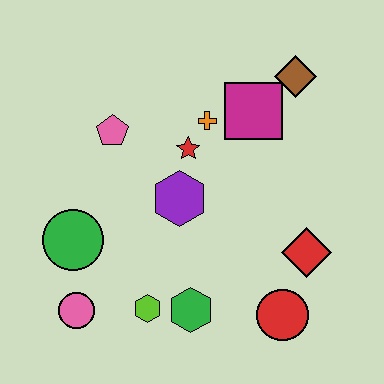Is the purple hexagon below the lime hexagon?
No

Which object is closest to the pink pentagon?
The red star is closest to the pink pentagon.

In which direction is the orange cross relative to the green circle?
The orange cross is to the right of the green circle.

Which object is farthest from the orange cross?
The pink circle is farthest from the orange cross.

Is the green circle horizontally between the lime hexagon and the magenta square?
No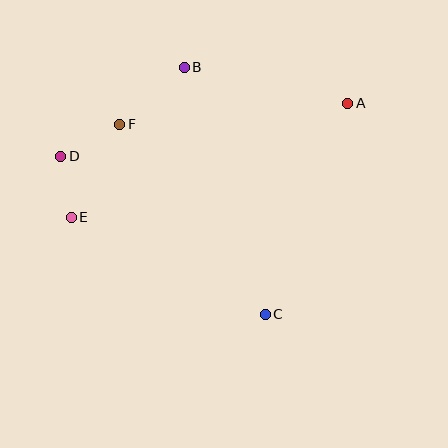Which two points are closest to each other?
Points D and E are closest to each other.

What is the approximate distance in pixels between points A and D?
The distance between A and D is approximately 292 pixels.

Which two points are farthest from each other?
Points A and E are farthest from each other.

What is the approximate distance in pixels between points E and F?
The distance between E and F is approximately 105 pixels.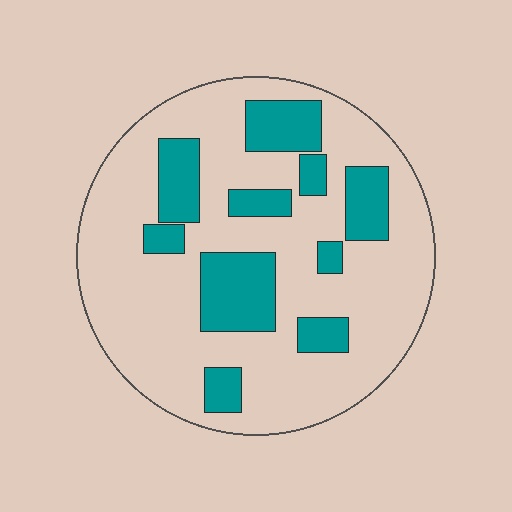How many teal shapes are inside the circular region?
10.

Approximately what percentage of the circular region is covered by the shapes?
Approximately 25%.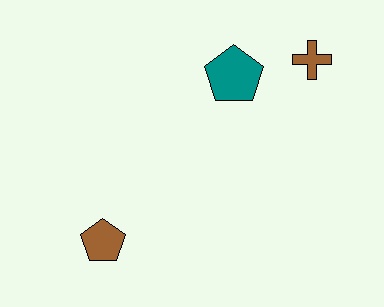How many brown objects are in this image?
There are 2 brown objects.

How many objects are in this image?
There are 3 objects.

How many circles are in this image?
There are no circles.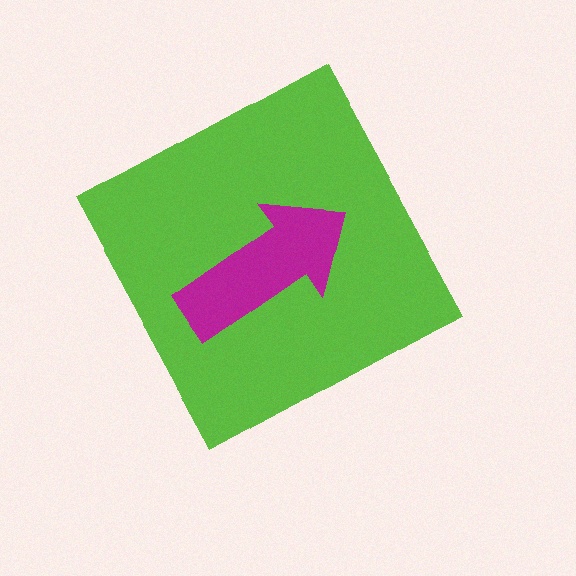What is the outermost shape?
The lime diamond.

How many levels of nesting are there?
2.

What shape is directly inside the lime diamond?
The magenta arrow.